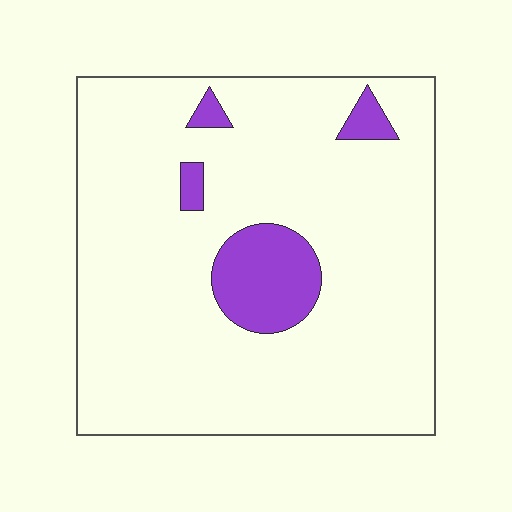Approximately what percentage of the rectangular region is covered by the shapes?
Approximately 10%.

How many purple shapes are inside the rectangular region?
4.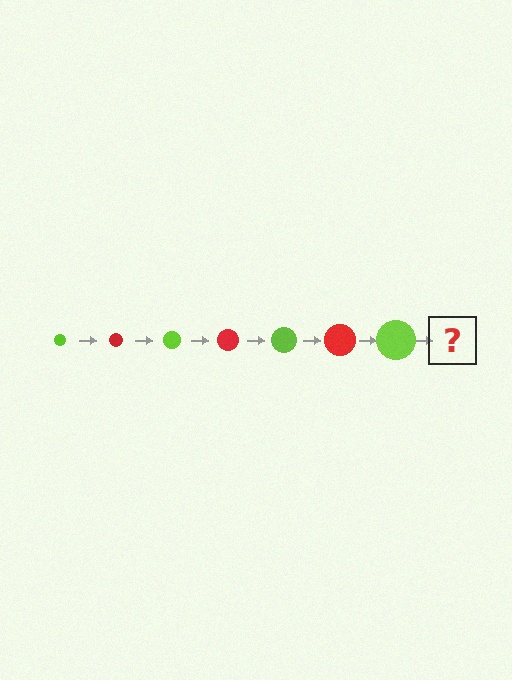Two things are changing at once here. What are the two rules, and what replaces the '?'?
The two rules are that the circle grows larger each step and the color cycles through lime and red. The '?' should be a red circle, larger than the previous one.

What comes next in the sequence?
The next element should be a red circle, larger than the previous one.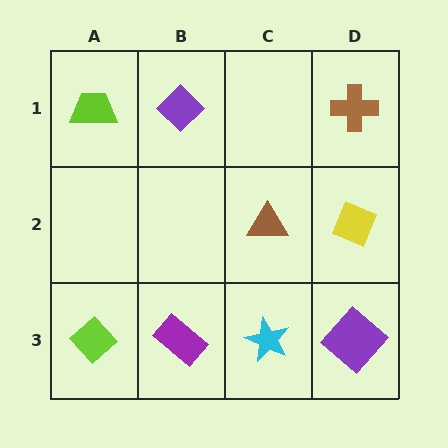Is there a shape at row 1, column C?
No, that cell is empty.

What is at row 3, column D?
A purple diamond.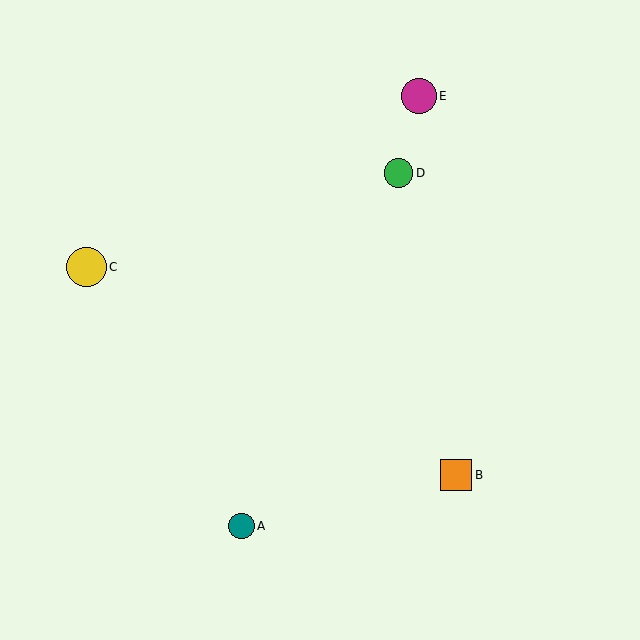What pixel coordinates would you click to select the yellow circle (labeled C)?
Click at (87, 267) to select the yellow circle C.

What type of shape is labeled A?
Shape A is a teal circle.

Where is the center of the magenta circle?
The center of the magenta circle is at (419, 96).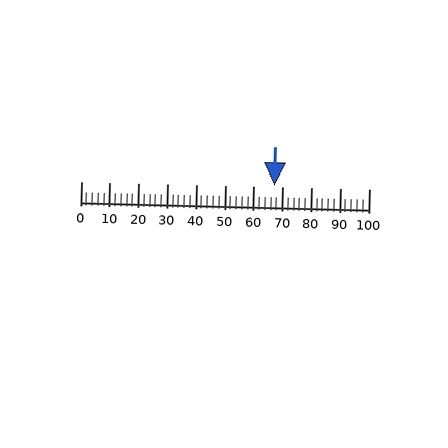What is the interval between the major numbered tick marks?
The major tick marks are spaced 10 units apart.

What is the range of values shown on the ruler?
The ruler shows values from 0 to 100.